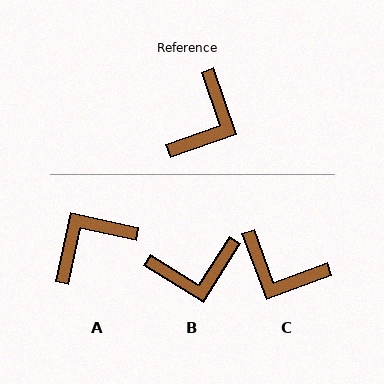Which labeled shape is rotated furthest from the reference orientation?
A, about 149 degrees away.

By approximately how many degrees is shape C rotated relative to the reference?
Approximately 88 degrees clockwise.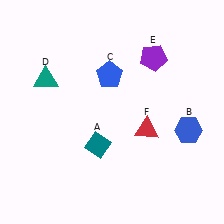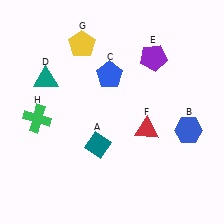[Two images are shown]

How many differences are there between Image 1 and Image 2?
There are 2 differences between the two images.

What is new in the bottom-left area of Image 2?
A green cross (H) was added in the bottom-left area of Image 2.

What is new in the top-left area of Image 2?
A yellow pentagon (G) was added in the top-left area of Image 2.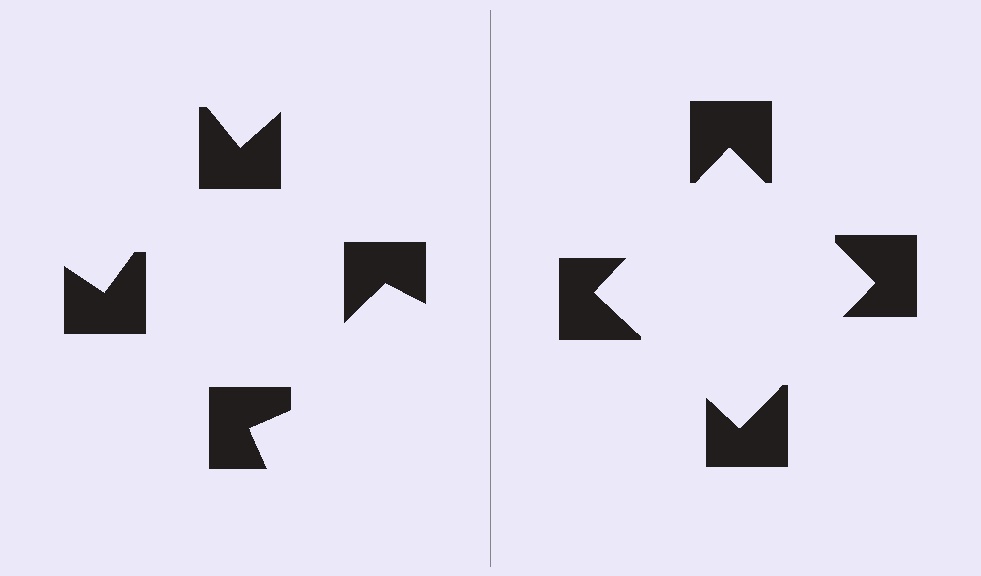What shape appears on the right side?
An illusory square.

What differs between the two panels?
The notched squares are positioned identically on both sides; only the wedge orientations differ. On the right they align to a square; on the left they are misaligned.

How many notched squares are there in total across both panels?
8 — 4 on each side.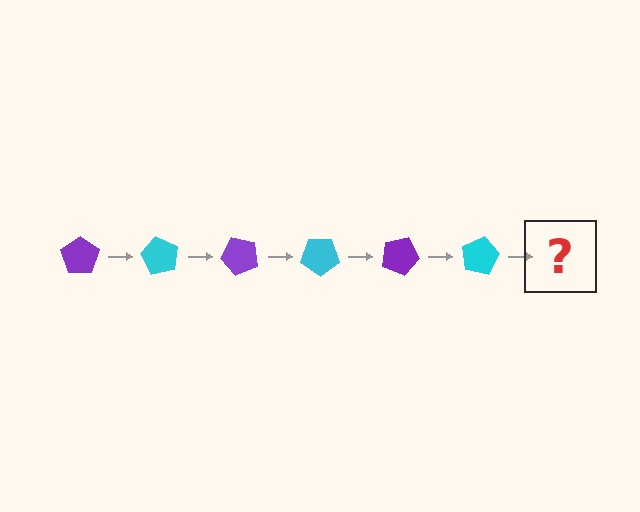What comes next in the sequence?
The next element should be a purple pentagon, rotated 360 degrees from the start.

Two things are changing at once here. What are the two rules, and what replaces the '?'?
The two rules are that it rotates 60 degrees each step and the color cycles through purple and cyan. The '?' should be a purple pentagon, rotated 360 degrees from the start.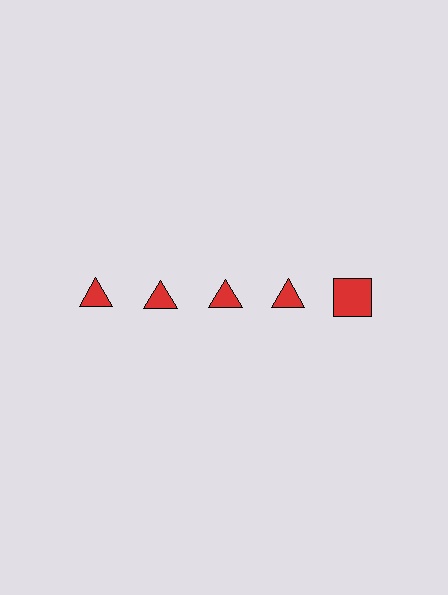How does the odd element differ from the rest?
It has a different shape: square instead of triangle.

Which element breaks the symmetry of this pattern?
The red square in the top row, rightmost column breaks the symmetry. All other shapes are red triangles.